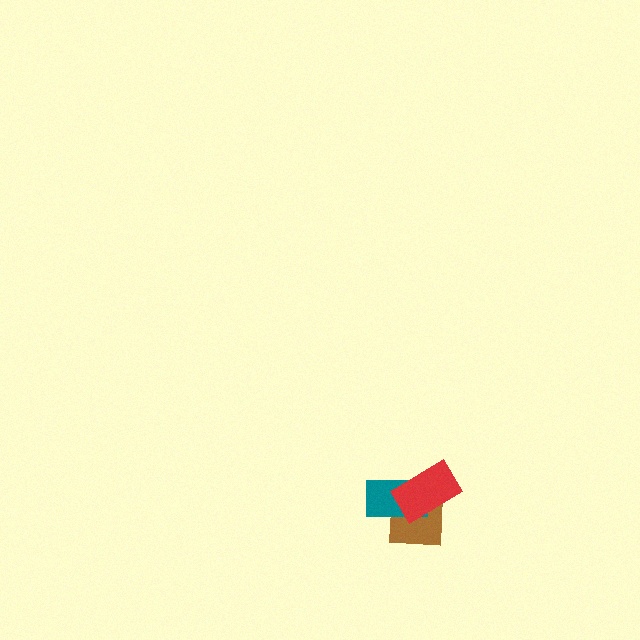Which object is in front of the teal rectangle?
The red rectangle is in front of the teal rectangle.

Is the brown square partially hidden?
Yes, it is partially covered by another shape.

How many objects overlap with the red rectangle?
2 objects overlap with the red rectangle.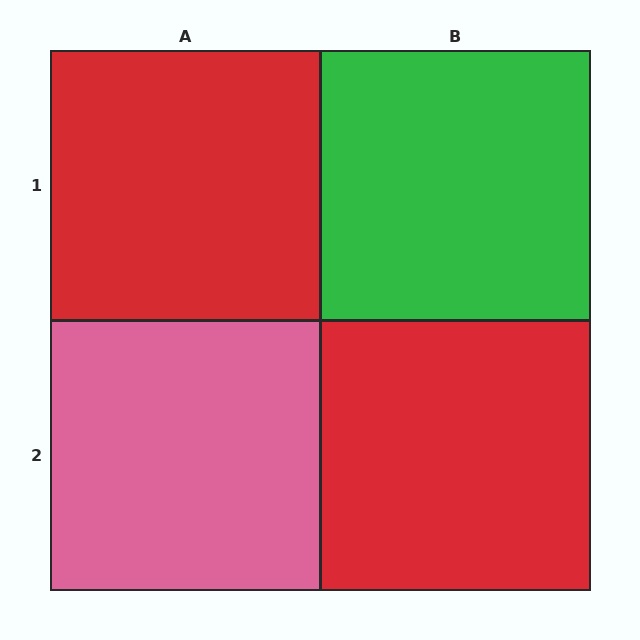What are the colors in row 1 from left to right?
Red, green.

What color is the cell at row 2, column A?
Pink.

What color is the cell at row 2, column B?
Red.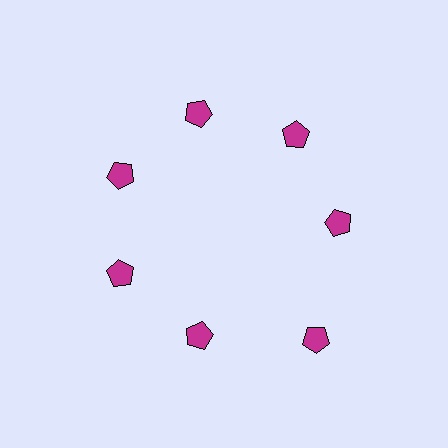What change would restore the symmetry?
The symmetry would be restored by moving it inward, back onto the ring so that all 7 pentagons sit at equal angles and equal distance from the center.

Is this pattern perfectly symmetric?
No. The 7 magenta pentagons are arranged in a ring, but one element near the 5 o'clock position is pushed outward from the center, breaking the 7-fold rotational symmetry.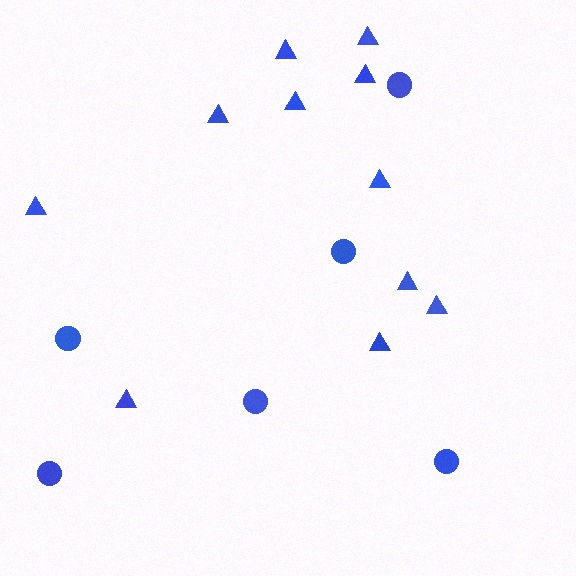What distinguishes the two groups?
There are 2 groups: one group of circles (6) and one group of triangles (11).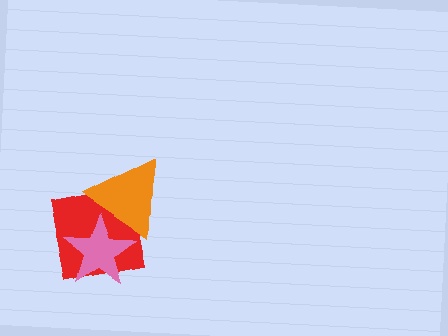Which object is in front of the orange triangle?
The pink star is in front of the orange triangle.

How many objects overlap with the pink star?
2 objects overlap with the pink star.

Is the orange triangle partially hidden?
Yes, it is partially covered by another shape.